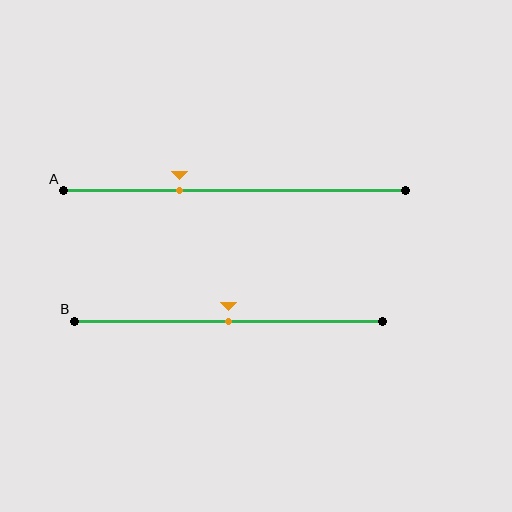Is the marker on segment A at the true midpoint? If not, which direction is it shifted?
No, the marker on segment A is shifted to the left by about 16% of the segment length.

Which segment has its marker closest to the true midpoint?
Segment B has its marker closest to the true midpoint.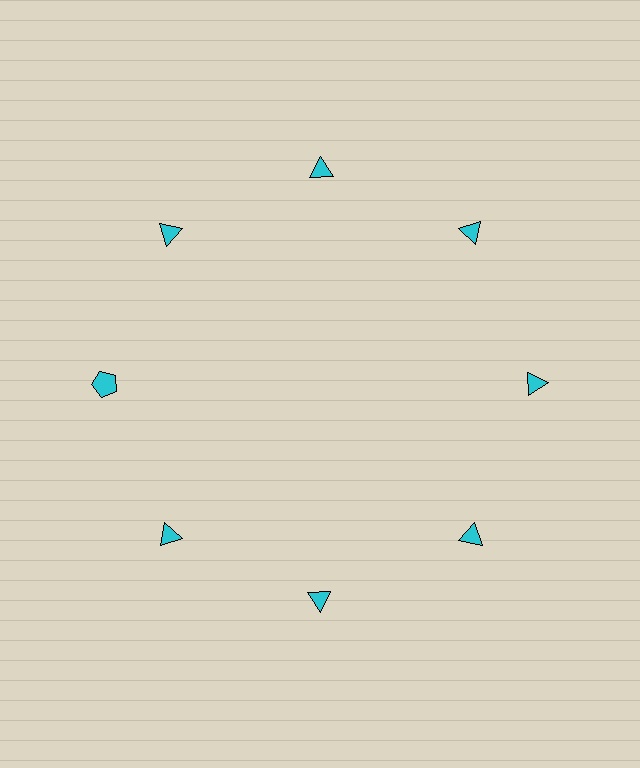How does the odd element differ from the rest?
It has a different shape: pentagon instead of triangle.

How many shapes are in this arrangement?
There are 8 shapes arranged in a ring pattern.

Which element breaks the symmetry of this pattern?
The cyan pentagon at roughly the 9 o'clock position breaks the symmetry. All other shapes are cyan triangles.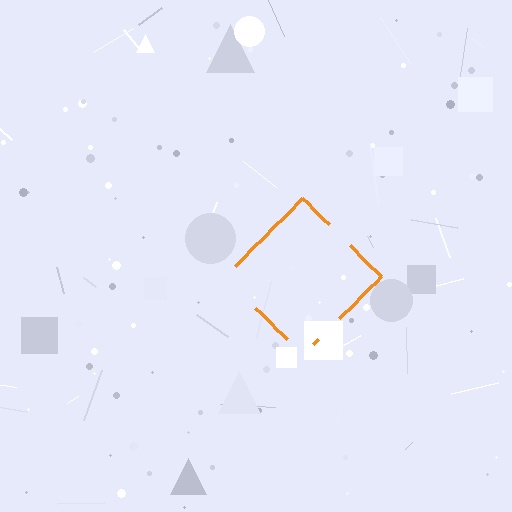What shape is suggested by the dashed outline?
The dashed outline suggests a diamond.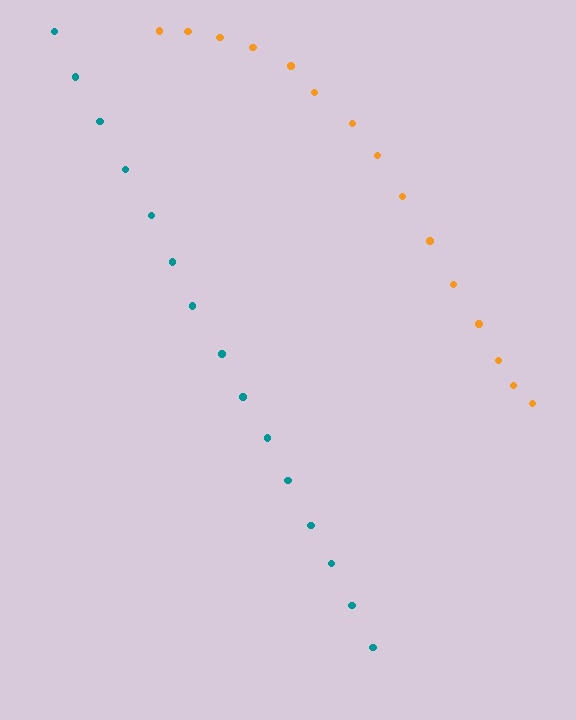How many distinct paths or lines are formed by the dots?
There are 2 distinct paths.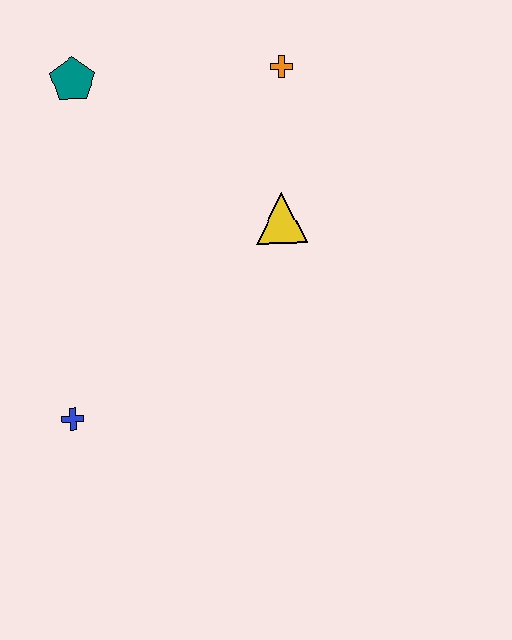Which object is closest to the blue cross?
The yellow triangle is closest to the blue cross.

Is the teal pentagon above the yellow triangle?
Yes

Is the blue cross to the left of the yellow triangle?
Yes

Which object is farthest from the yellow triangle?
The blue cross is farthest from the yellow triangle.